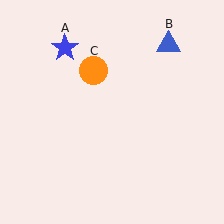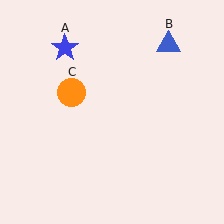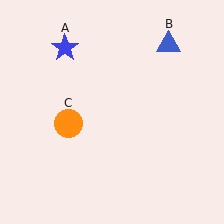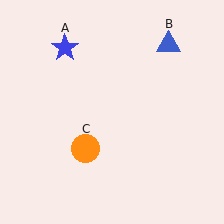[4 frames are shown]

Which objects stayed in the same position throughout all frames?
Blue star (object A) and blue triangle (object B) remained stationary.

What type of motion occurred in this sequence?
The orange circle (object C) rotated counterclockwise around the center of the scene.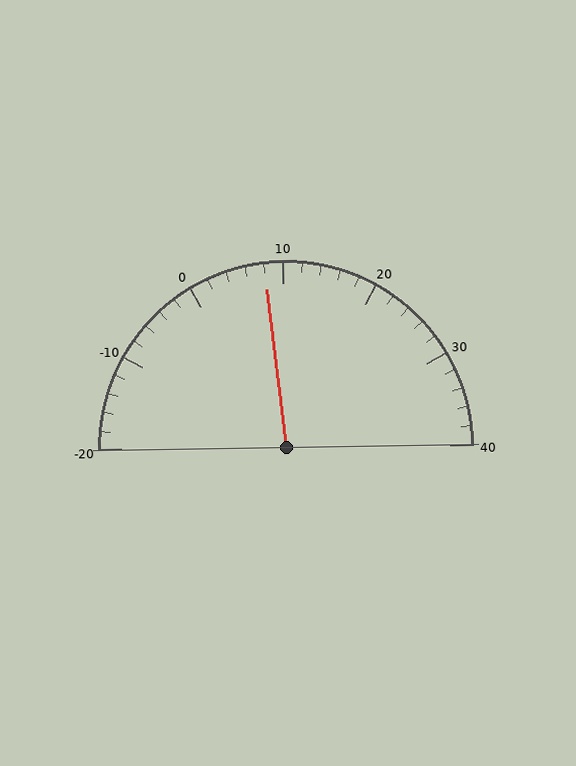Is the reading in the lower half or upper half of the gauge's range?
The reading is in the lower half of the range (-20 to 40).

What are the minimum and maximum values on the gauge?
The gauge ranges from -20 to 40.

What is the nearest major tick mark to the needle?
The nearest major tick mark is 10.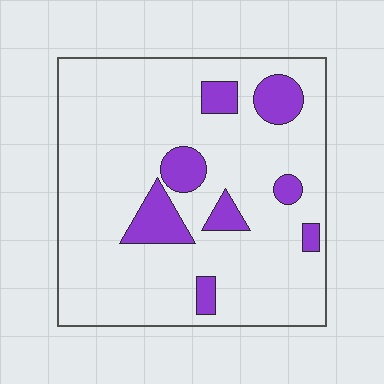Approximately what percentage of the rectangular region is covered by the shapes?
Approximately 15%.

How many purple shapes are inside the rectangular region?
8.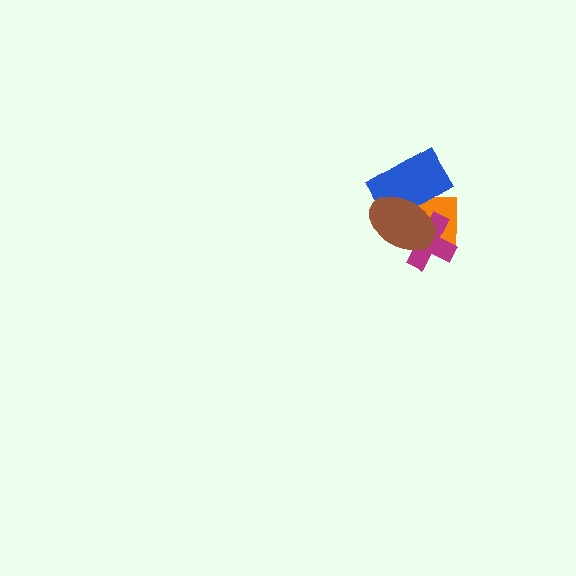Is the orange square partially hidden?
Yes, it is partially covered by another shape.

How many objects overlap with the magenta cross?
3 objects overlap with the magenta cross.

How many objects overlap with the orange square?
3 objects overlap with the orange square.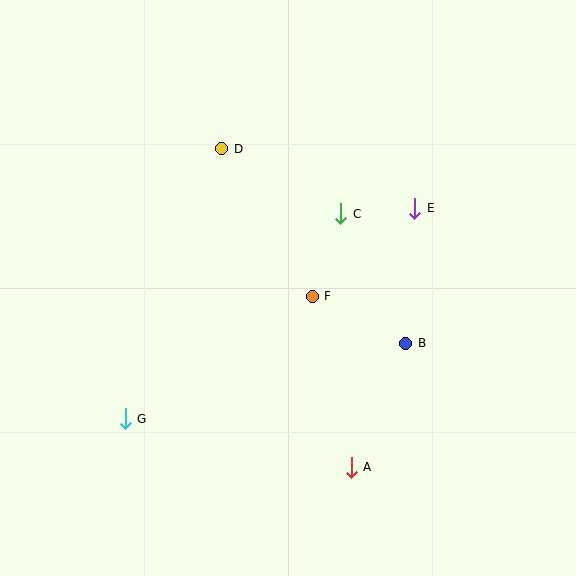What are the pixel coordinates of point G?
Point G is at (125, 419).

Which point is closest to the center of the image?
Point F at (312, 296) is closest to the center.